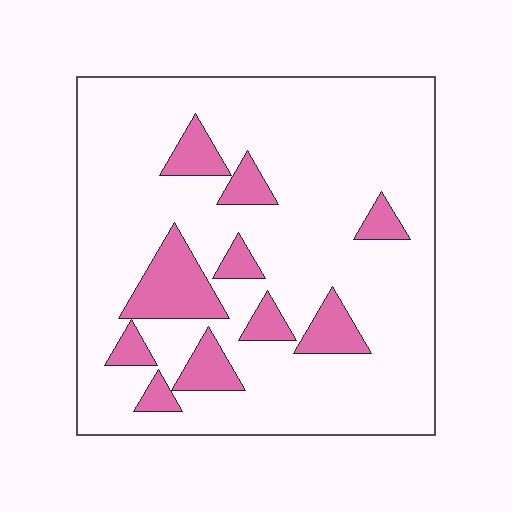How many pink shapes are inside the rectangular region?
10.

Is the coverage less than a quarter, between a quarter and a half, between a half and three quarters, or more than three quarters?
Less than a quarter.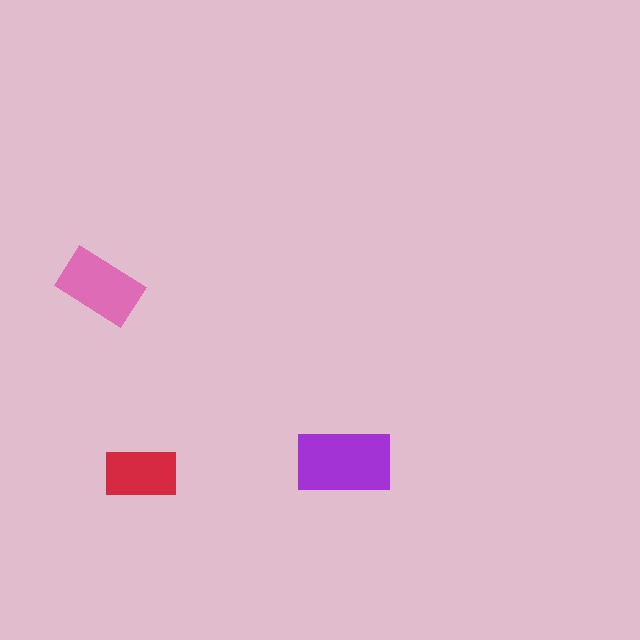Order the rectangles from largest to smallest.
the purple one, the pink one, the red one.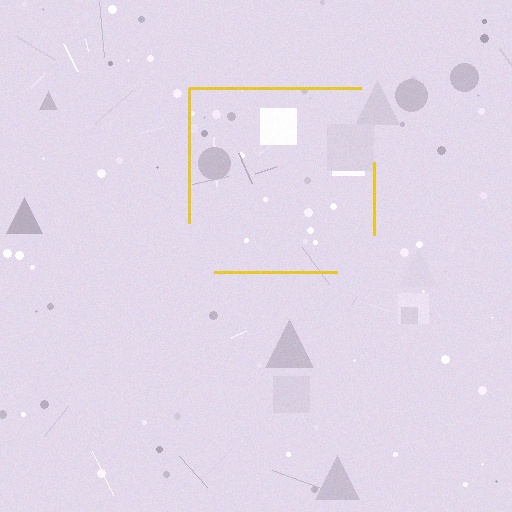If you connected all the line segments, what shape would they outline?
They would outline a square.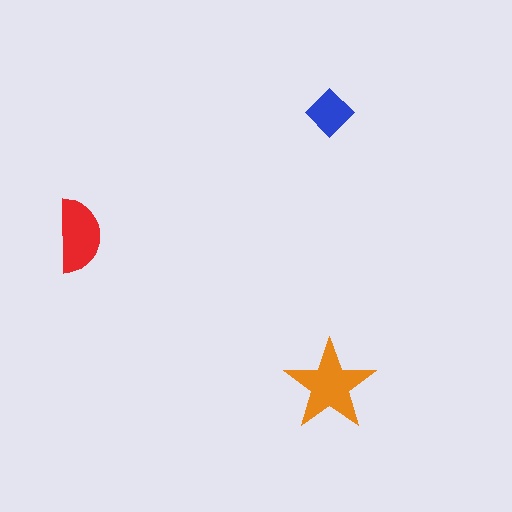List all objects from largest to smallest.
The orange star, the red semicircle, the blue diamond.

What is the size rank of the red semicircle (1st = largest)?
2nd.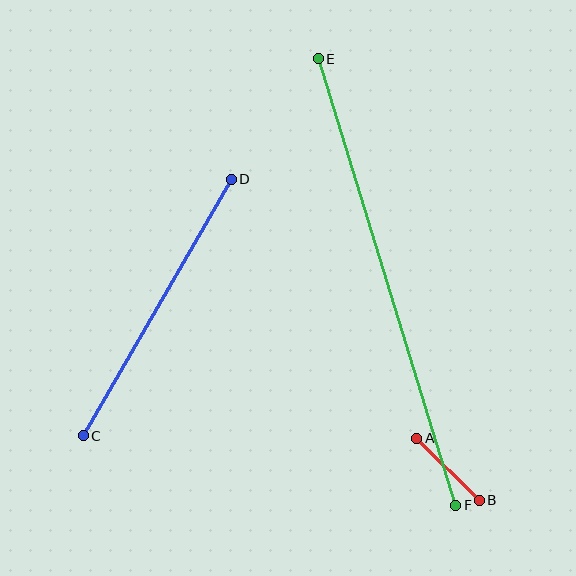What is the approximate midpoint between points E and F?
The midpoint is at approximately (387, 282) pixels.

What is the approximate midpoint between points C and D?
The midpoint is at approximately (157, 308) pixels.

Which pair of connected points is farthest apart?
Points E and F are farthest apart.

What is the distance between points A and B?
The distance is approximately 88 pixels.